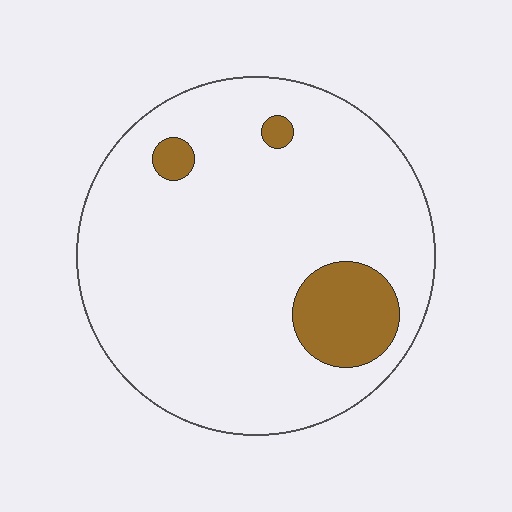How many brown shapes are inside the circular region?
3.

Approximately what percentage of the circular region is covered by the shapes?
Approximately 10%.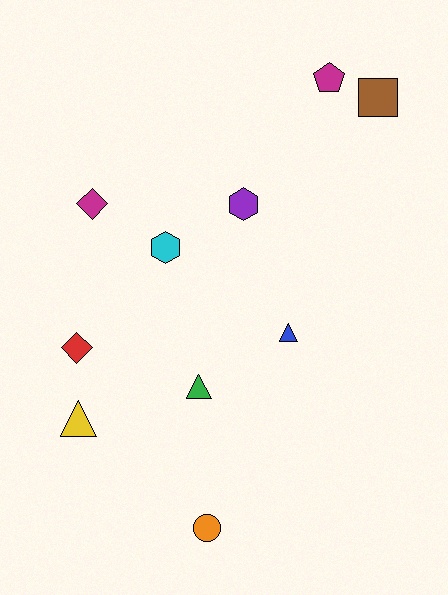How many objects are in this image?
There are 10 objects.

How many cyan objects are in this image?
There is 1 cyan object.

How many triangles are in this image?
There are 3 triangles.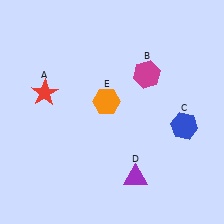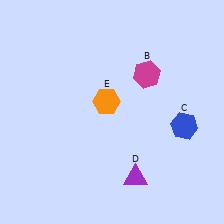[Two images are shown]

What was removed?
The red star (A) was removed in Image 2.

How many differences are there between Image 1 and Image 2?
There is 1 difference between the two images.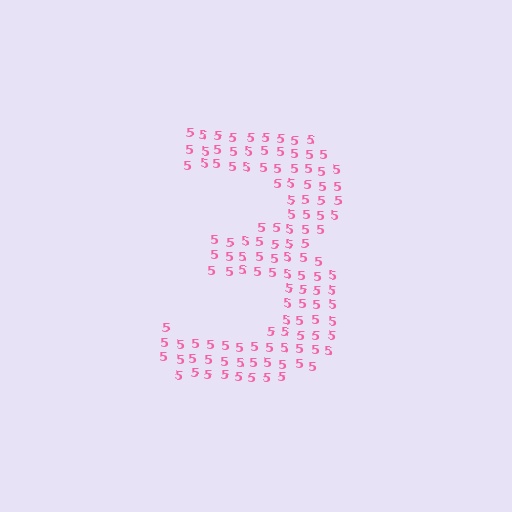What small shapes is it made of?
It is made of small digit 5's.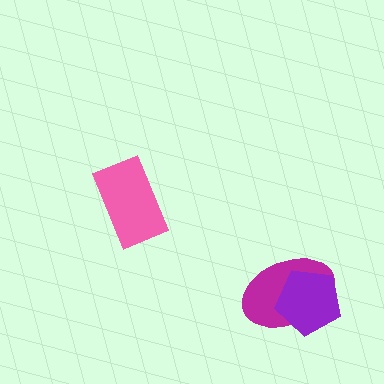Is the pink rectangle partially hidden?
No, no other shape covers it.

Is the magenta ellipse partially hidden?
Yes, it is partially covered by another shape.